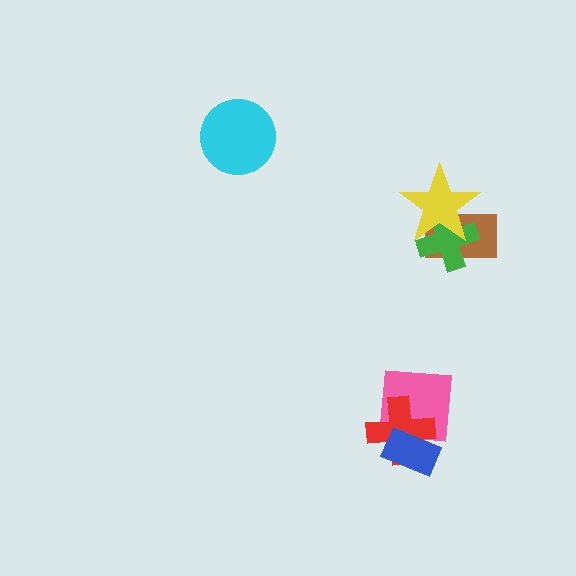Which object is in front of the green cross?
The yellow star is in front of the green cross.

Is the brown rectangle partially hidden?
Yes, it is partially covered by another shape.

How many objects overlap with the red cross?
2 objects overlap with the red cross.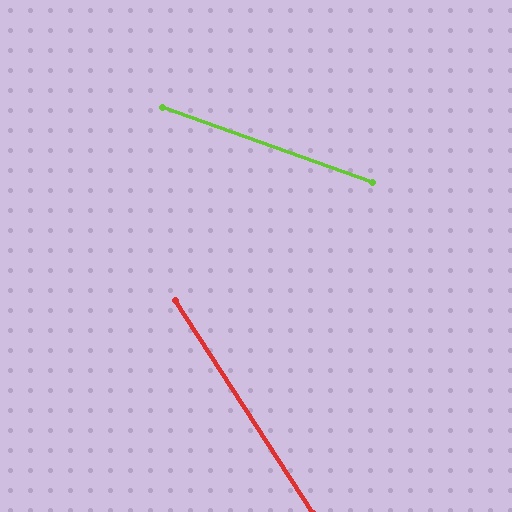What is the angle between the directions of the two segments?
Approximately 37 degrees.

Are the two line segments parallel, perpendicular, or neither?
Neither parallel nor perpendicular — they differ by about 37°.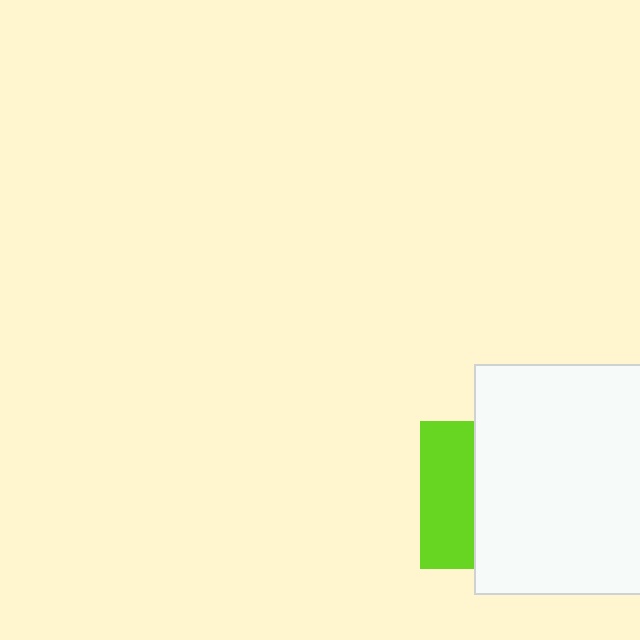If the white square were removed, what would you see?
You would see the complete lime square.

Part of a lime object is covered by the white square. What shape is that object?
It is a square.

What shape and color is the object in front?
The object in front is a white square.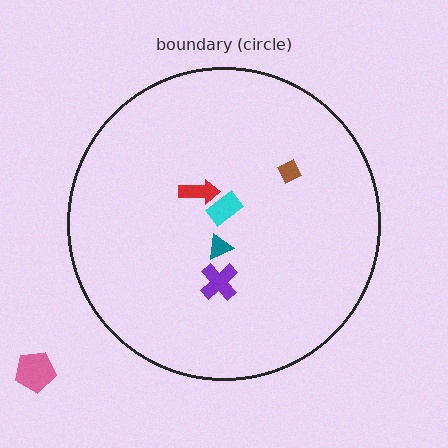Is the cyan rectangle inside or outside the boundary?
Inside.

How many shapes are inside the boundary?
5 inside, 1 outside.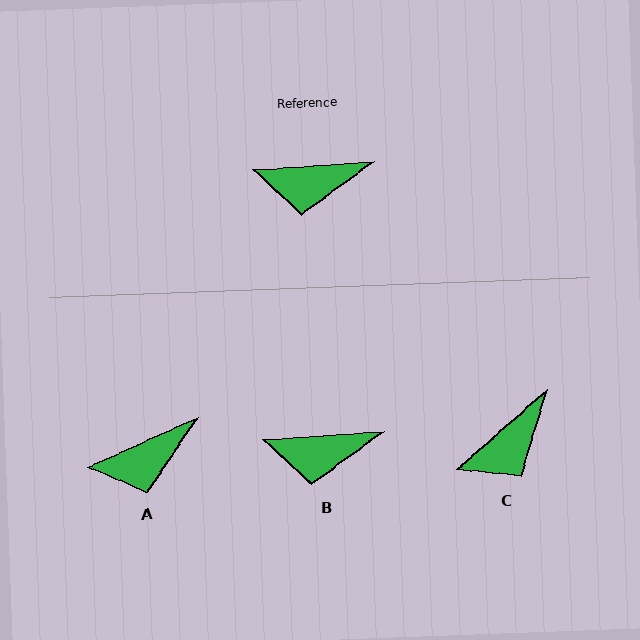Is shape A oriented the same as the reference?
No, it is off by about 20 degrees.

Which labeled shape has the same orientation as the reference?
B.